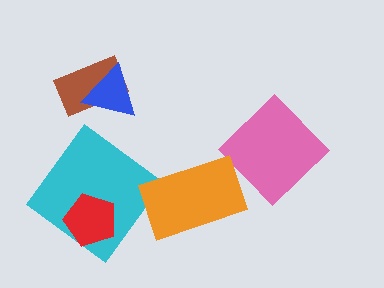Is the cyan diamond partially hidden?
Yes, it is partially covered by another shape.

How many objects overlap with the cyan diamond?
1 object overlaps with the cyan diamond.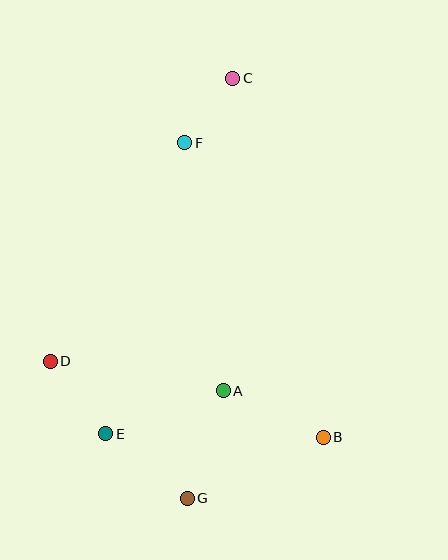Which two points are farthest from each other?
Points C and G are farthest from each other.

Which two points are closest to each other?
Points C and F are closest to each other.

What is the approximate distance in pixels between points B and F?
The distance between B and F is approximately 325 pixels.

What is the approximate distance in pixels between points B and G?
The distance between B and G is approximately 149 pixels.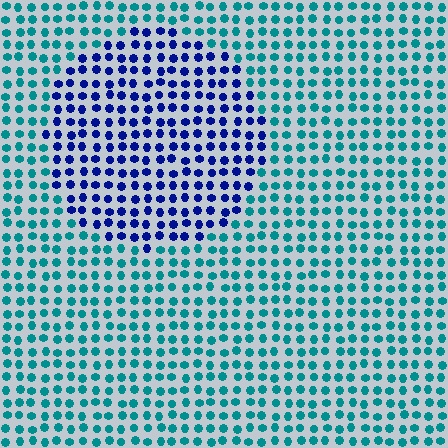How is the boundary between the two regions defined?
The boundary is defined purely by a slight shift in hue (about 53 degrees). Spacing, size, and orientation are identical on both sides.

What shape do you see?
I see a circle.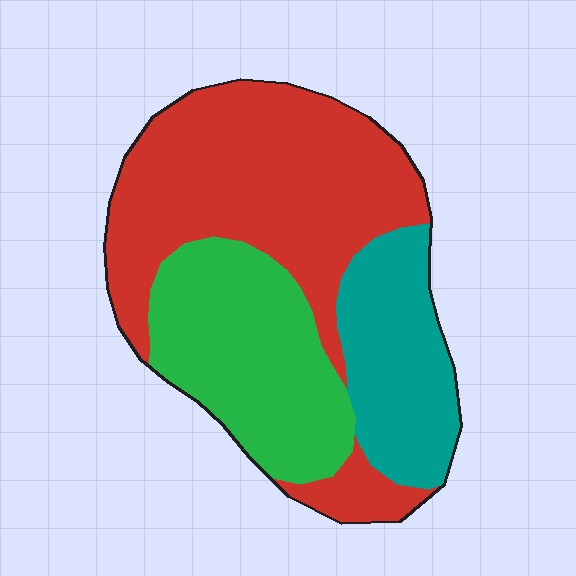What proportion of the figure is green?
Green covers around 30% of the figure.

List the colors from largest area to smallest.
From largest to smallest: red, green, teal.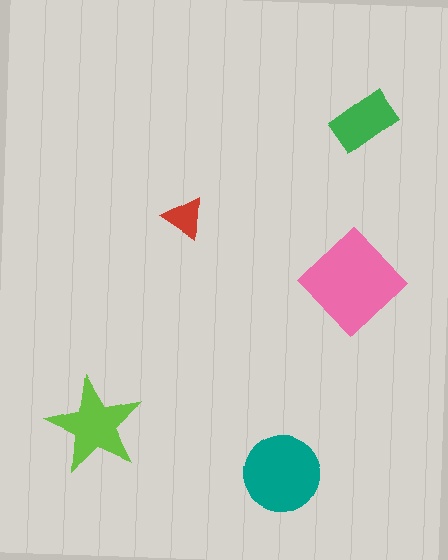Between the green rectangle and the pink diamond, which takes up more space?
The pink diamond.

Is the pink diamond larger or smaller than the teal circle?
Larger.